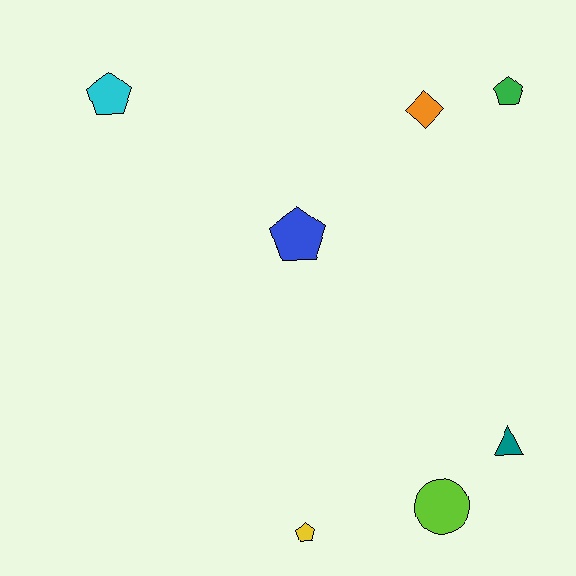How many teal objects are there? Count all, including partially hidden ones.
There is 1 teal object.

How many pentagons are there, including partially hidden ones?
There are 4 pentagons.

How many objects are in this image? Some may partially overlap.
There are 7 objects.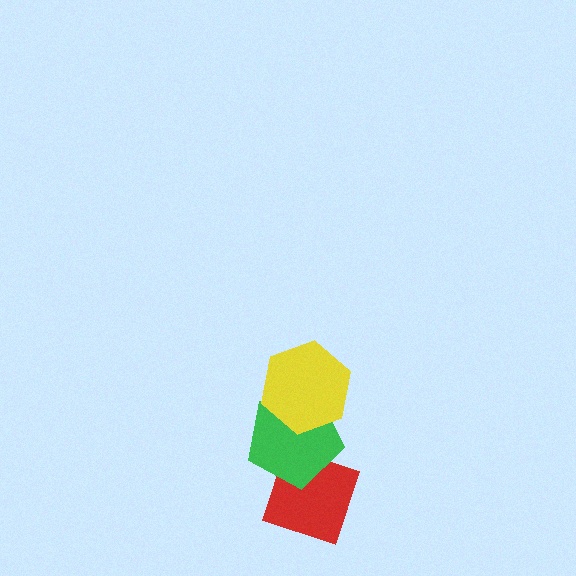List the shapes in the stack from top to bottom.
From top to bottom: the yellow hexagon, the green pentagon, the red diamond.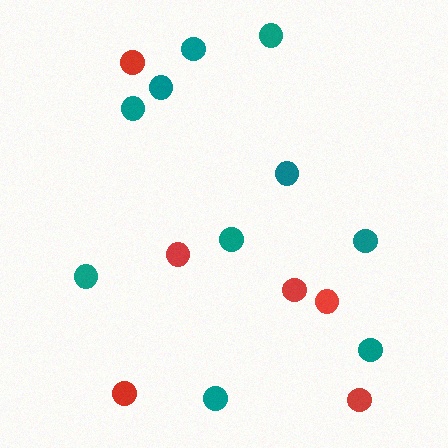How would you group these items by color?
There are 2 groups: one group of teal circles (10) and one group of red circles (6).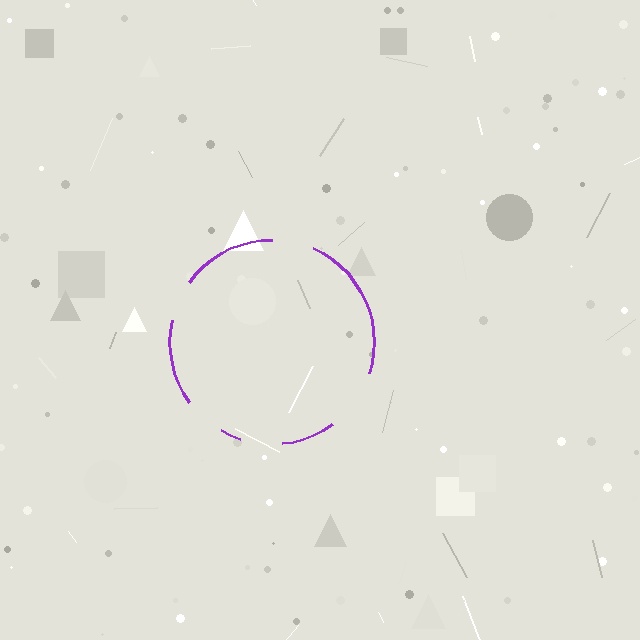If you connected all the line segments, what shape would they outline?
They would outline a circle.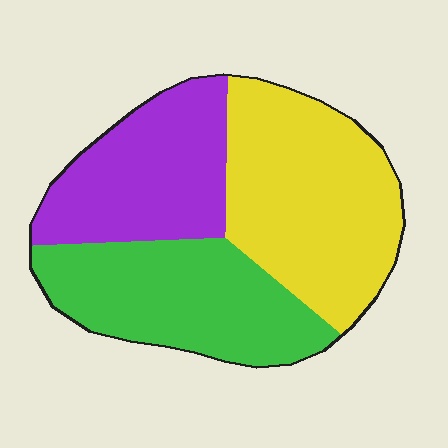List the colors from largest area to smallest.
From largest to smallest: yellow, green, purple.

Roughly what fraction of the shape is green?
Green takes up between a sixth and a third of the shape.